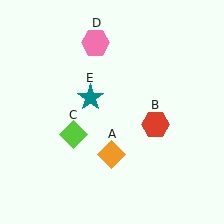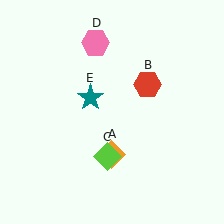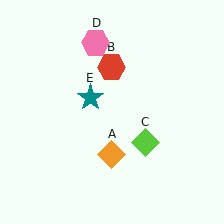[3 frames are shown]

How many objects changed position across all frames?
2 objects changed position: red hexagon (object B), lime diamond (object C).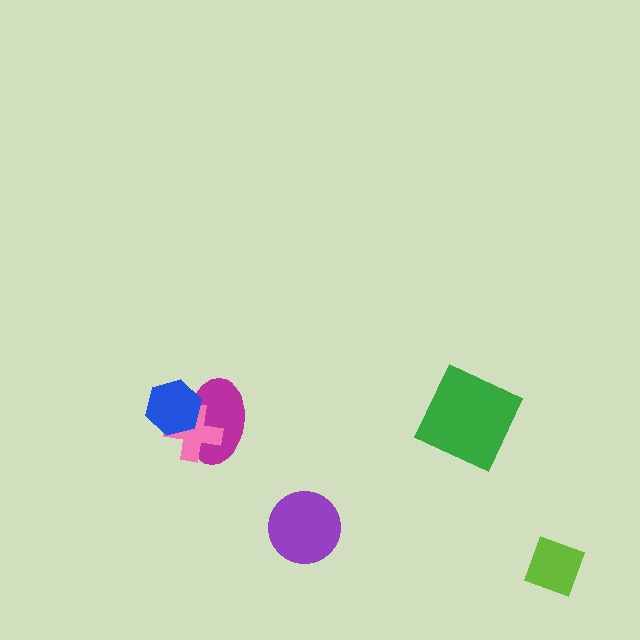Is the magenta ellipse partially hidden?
Yes, it is partially covered by another shape.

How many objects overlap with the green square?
0 objects overlap with the green square.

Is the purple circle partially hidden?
No, no other shape covers it.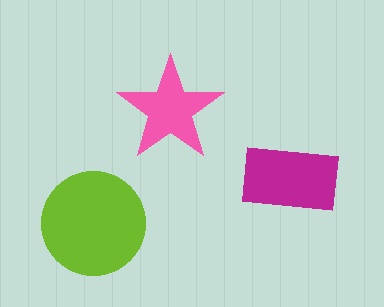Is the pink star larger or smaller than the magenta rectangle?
Smaller.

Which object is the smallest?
The pink star.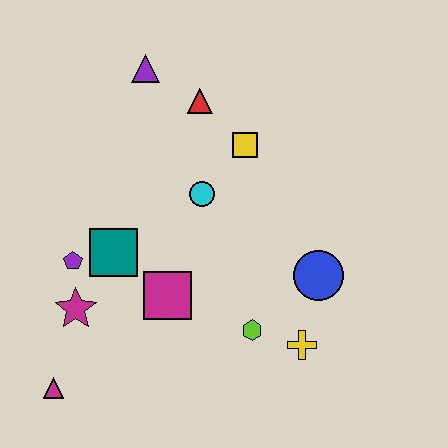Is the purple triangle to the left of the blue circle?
Yes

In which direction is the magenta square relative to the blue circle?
The magenta square is to the left of the blue circle.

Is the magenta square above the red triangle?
No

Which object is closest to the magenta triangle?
The magenta star is closest to the magenta triangle.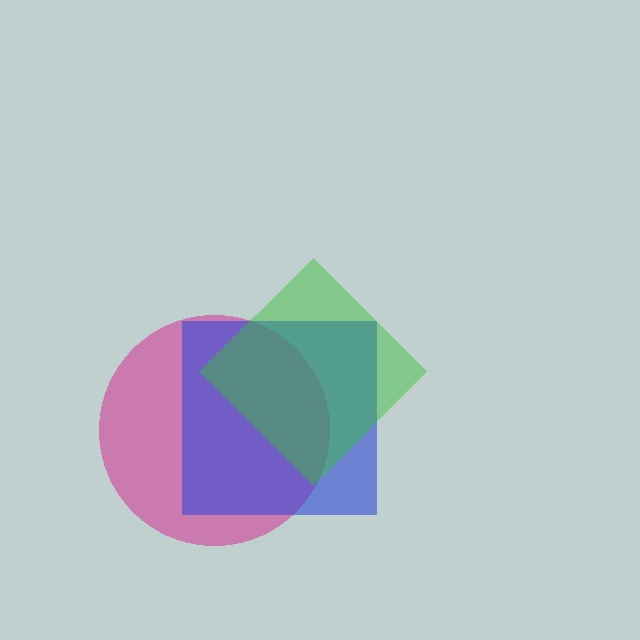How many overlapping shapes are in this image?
There are 3 overlapping shapes in the image.